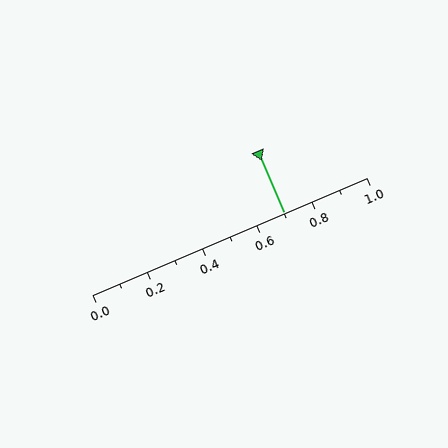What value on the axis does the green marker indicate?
The marker indicates approximately 0.7.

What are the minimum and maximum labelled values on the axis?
The axis runs from 0.0 to 1.0.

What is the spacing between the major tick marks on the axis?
The major ticks are spaced 0.2 apart.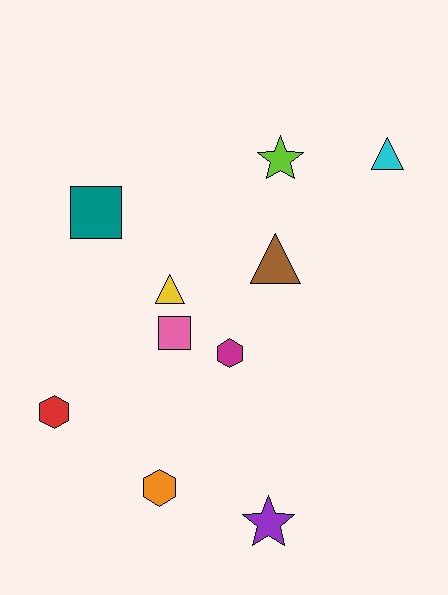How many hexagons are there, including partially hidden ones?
There are 3 hexagons.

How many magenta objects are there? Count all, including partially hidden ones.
There is 1 magenta object.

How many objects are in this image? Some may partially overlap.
There are 10 objects.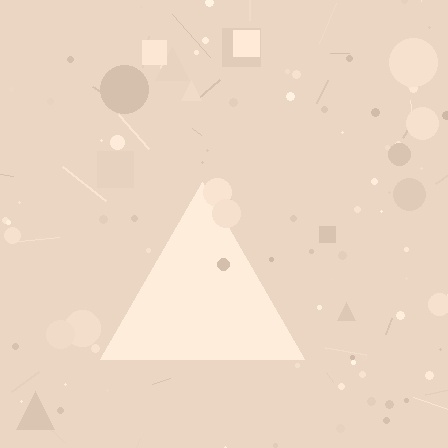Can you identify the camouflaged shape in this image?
The camouflaged shape is a triangle.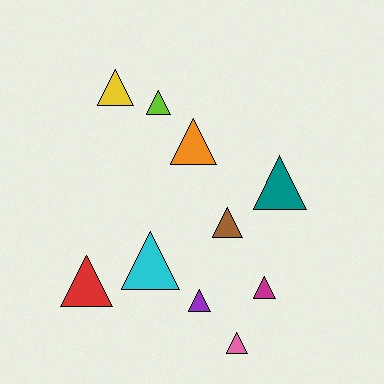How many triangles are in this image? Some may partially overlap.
There are 10 triangles.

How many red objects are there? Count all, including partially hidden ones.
There is 1 red object.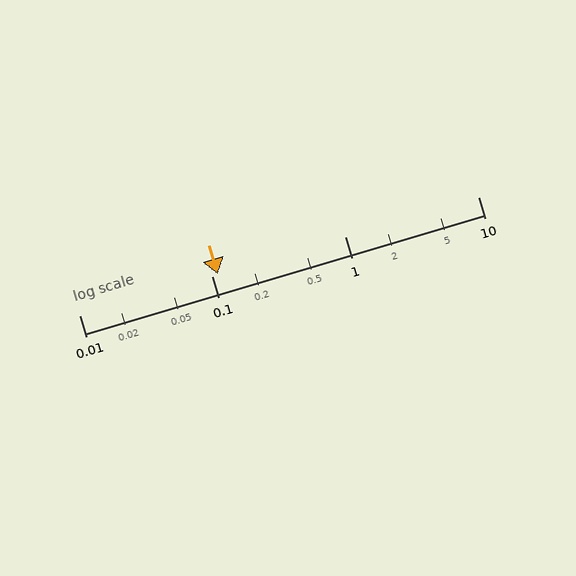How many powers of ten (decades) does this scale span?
The scale spans 3 decades, from 0.01 to 10.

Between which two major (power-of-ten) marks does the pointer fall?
The pointer is between 0.1 and 1.